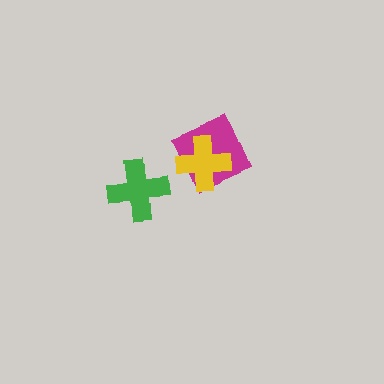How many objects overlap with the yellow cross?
1 object overlaps with the yellow cross.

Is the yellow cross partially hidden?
No, no other shape covers it.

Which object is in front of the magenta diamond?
The yellow cross is in front of the magenta diamond.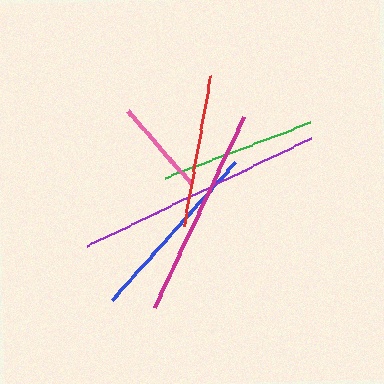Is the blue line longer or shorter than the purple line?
The purple line is longer than the blue line.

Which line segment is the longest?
The purple line is the longest at approximately 248 pixels.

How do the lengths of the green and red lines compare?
The green and red lines are approximately the same length.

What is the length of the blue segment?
The blue segment is approximately 185 pixels long.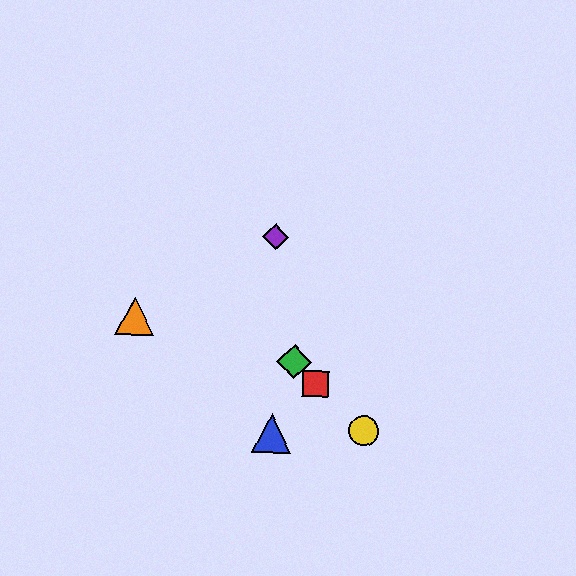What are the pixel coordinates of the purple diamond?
The purple diamond is at (276, 237).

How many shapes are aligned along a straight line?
3 shapes (the red square, the green diamond, the yellow circle) are aligned along a straight line.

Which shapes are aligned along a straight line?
The red square, the green diamond, the yellow circle are aligned along a straight line.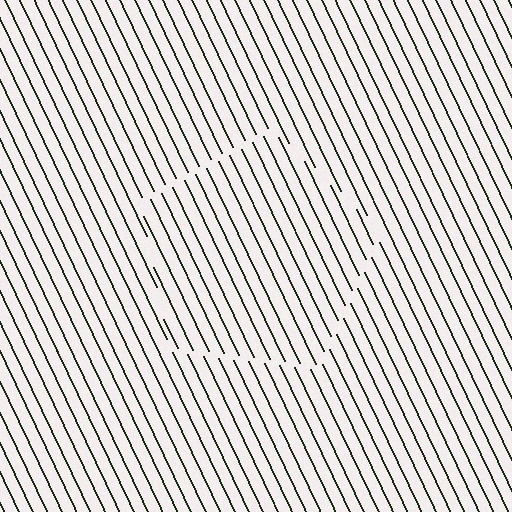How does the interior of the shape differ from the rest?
The interior of the shape contains the same grating, shifted by half a period — the contour is defined by the phase discontinuity where line-ends from the inner and outer gratings abut.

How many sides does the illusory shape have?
5 sides — the line-ends trace a pentagon.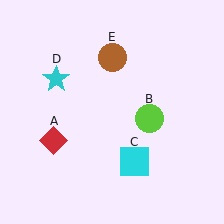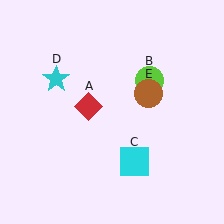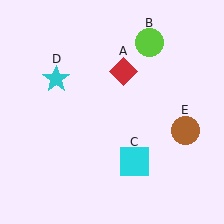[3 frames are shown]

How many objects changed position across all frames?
3 objects changed position: red diamond (object A), lime circle (object B), brown circle (object E).